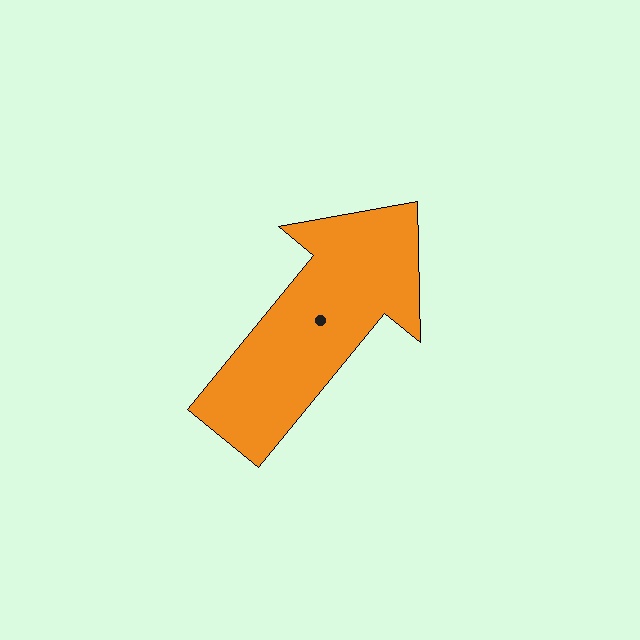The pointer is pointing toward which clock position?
Roughly 1 o'clock.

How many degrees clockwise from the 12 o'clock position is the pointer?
Approximately 39 degrees.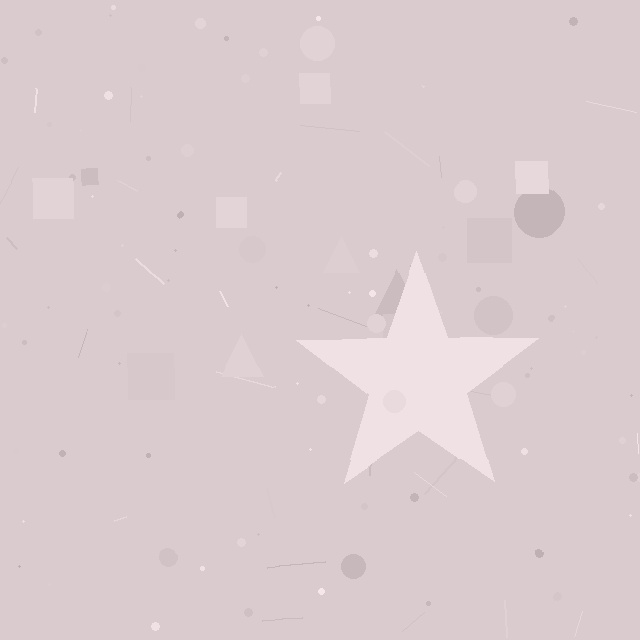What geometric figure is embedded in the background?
A star is embedded in the background.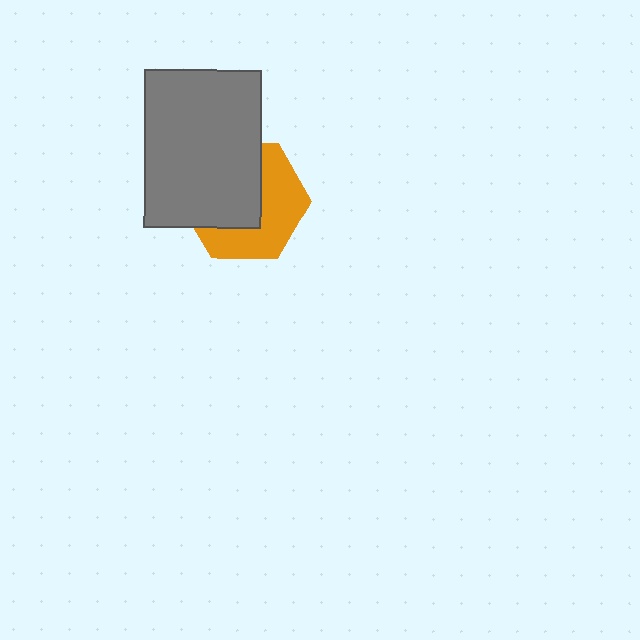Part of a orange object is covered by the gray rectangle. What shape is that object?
It is a hexagon.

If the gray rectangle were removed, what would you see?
You would see the complete orange hexagon.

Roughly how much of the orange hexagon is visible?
About half of it is visible (roughly 48%).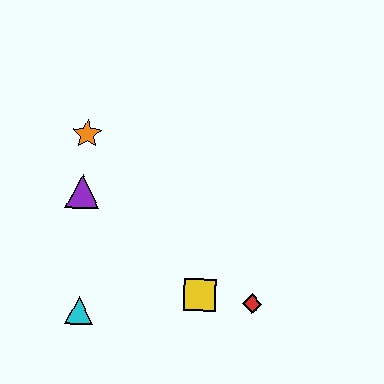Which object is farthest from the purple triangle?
The red diamond is farthest from the purple triangle.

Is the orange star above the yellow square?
Yes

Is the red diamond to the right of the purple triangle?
Yes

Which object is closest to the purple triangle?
The orange star is closest to the purple triangle.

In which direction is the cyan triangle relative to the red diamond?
The cyan triangle is to the left of the red diamond.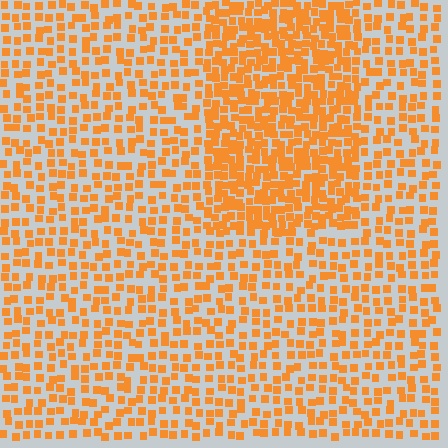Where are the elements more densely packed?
The elements are more densely packed inside the rectangle boundary.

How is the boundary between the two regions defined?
The boundary is defined by a change in element density (approximately 1.9x ratio). All elements are the same color, size, and shape.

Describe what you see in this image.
The image contains small orange elements arranged at two different densities. A rectangle-shaped region is visible where the elements are more densely packed than the surrounding area.